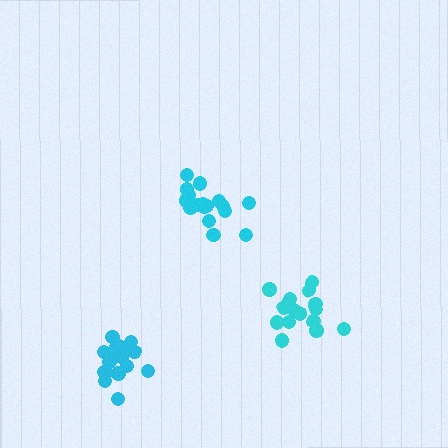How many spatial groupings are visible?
There are 3 spatial groupings.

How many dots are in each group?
Group 1: 17 dots, Group 2: 17 dots, Group 3: 19 dots (53 total).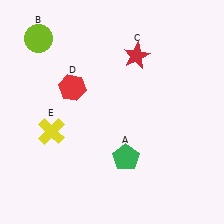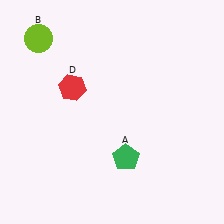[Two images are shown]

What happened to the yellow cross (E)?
The yellow cross (E) was removed in Image 2. It was in the bottom-left area of Image 1.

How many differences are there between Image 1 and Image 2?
There are 2 differences between the two images.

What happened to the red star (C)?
The red star (C) was removed in Image 2. It was in the top-right area of Image 1.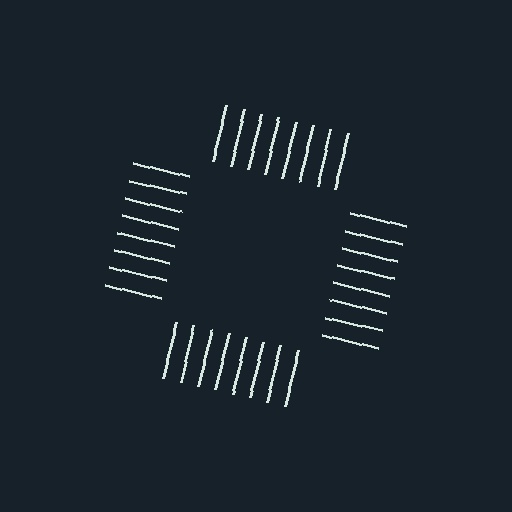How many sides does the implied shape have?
4 sides — the line-ends trace a square.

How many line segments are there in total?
32 — 8 along each of the 4 edges.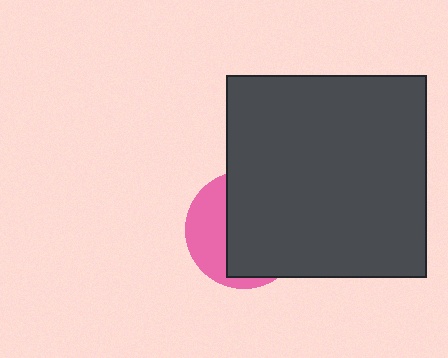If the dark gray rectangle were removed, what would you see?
You would see the complete pink circle.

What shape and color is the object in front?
The object in front is a dark gray rectangle.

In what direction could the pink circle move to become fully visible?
The pink circle could move left. That would shift it out from behind the dark gray rectangle entirely.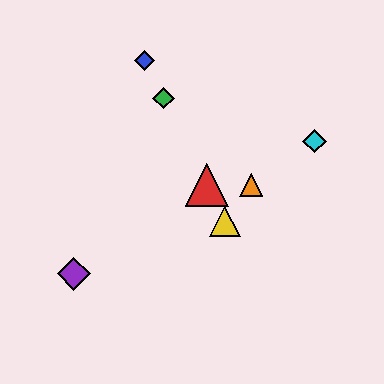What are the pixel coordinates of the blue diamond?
The blue diamond is at (145, 61).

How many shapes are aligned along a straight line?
4 shapes (the red triangle, the blue diamond, the green diamond, the yellow triangle) are aligned along a straight line.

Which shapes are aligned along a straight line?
The red triangle, the blue diamond, the green diamond, the yellow triangle are aligned along a straight line.